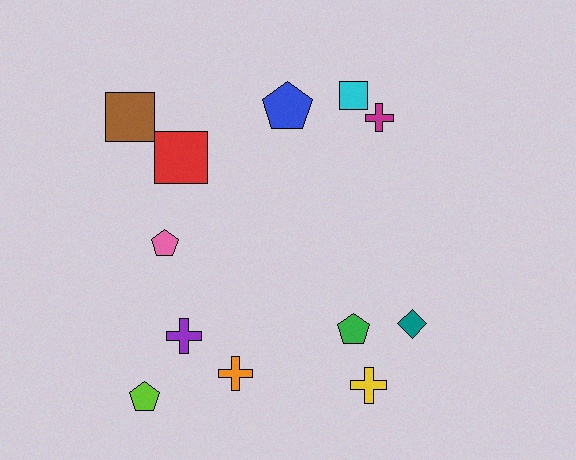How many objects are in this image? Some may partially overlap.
There are 12 objects.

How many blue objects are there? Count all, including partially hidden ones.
There is 1 blue object.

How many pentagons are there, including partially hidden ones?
There are 4 pentagons.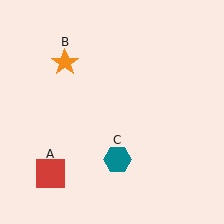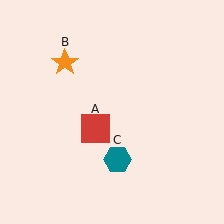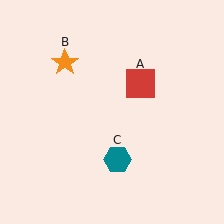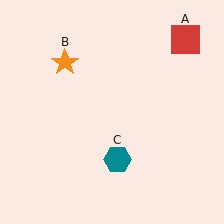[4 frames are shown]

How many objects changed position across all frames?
1 object changed position: red square (object A).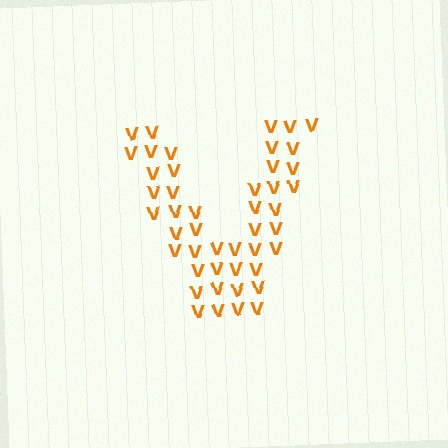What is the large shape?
The large shape is the letter V.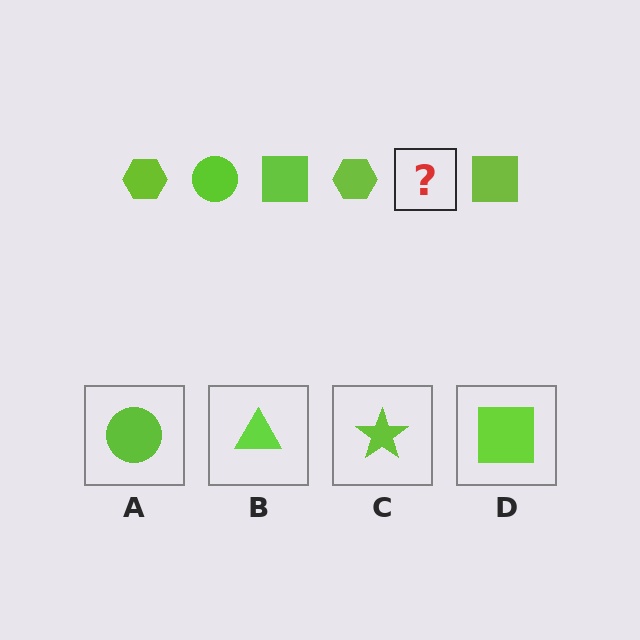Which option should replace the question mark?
Option A.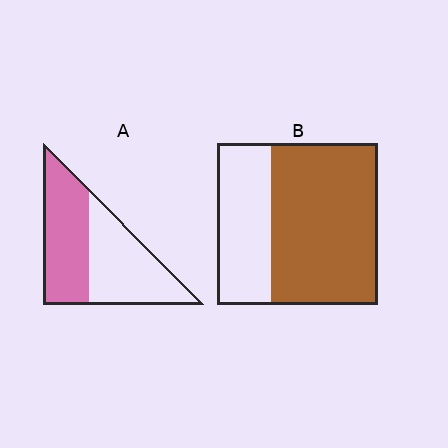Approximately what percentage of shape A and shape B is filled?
A is approximately 50% and B is approximately 65%.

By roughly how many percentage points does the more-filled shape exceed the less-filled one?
By roughly 20 percentage points (B over A).